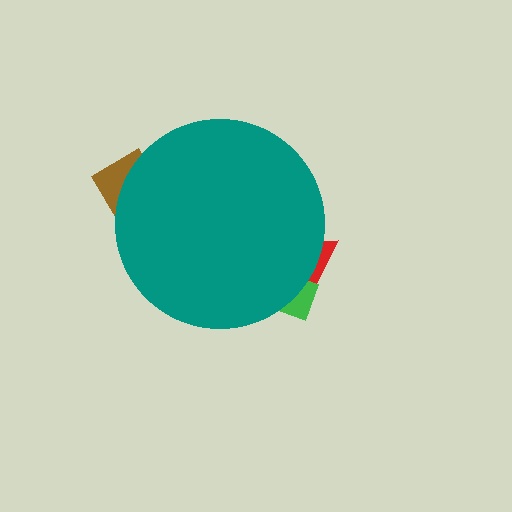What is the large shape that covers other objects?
A teal circle.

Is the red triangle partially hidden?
Yes, the red triangle is partially hidden behind the teal circle.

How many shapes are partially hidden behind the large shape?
3 shapes are partially hidden.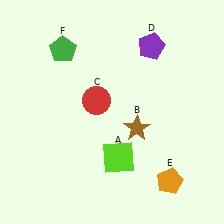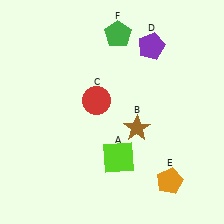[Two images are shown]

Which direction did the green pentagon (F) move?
The green pentagon (F) moved right.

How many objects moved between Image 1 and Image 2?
1 object moved between the two images.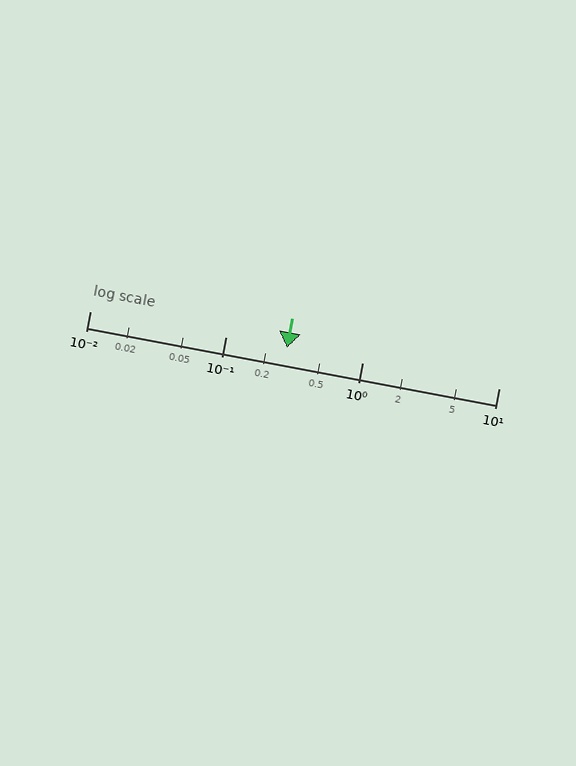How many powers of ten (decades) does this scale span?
The scale spans 3 decades, from 0.01 to 10.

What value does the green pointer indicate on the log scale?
The pointer indicates approximately 0.28.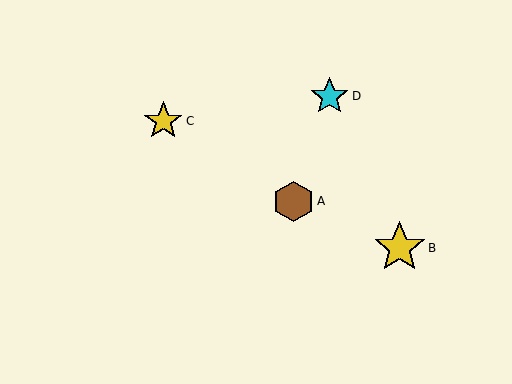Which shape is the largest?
The yellow star (labeled B) is the largest.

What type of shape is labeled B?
Shape B is a yellow star.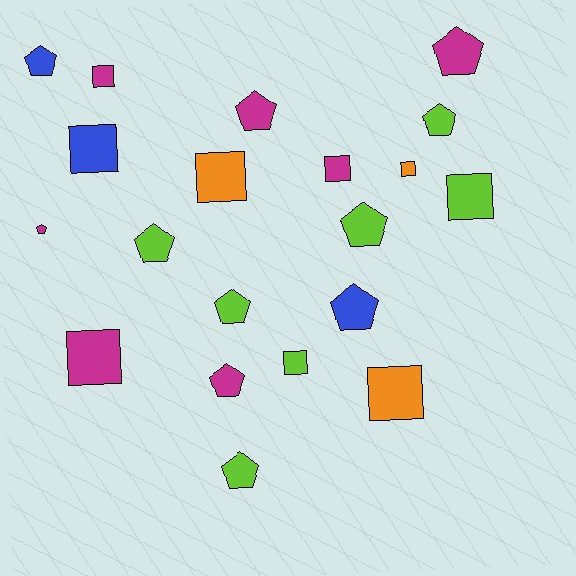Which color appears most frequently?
Magenta, with 7 objects.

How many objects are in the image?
There are 20 objects.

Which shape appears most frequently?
Pentagon, with 11 objects.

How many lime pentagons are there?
There are 5 lime pentagons.